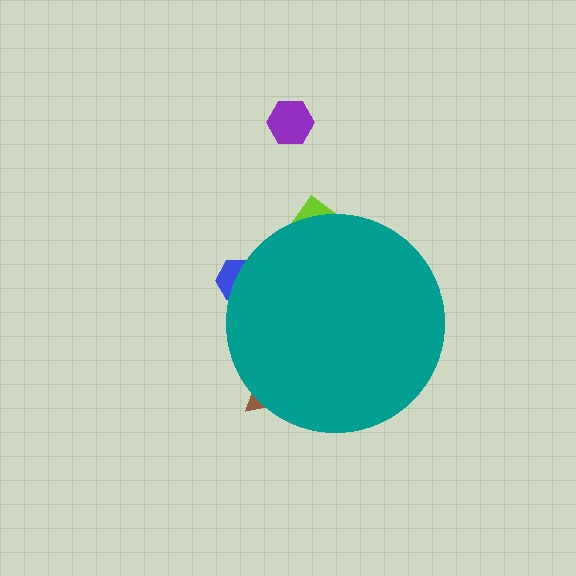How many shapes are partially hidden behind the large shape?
3 shapes are partially hidden.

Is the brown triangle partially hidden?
Yes, the brown triangle is partially hidden behind the teal circle.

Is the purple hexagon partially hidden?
No, the purple hexagon is fully visible.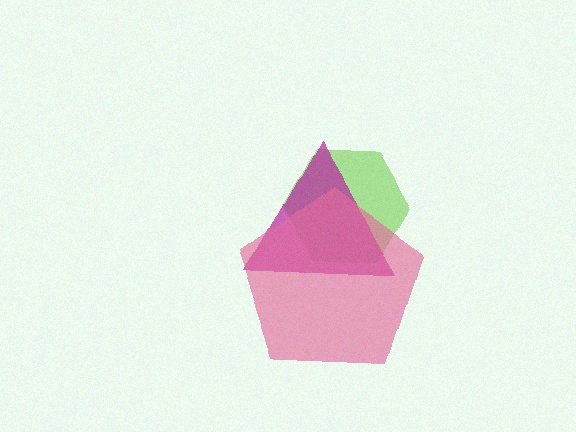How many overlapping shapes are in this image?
There are 3 overlapping shapes in the image.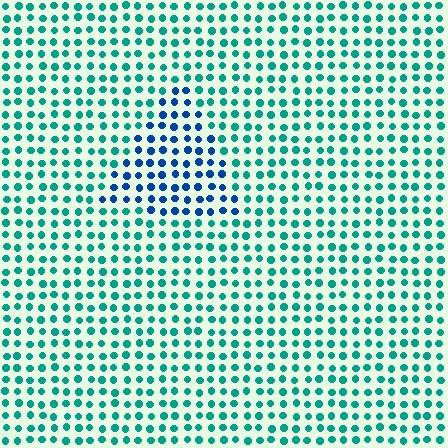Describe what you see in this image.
The image is filled with small teal elements in a uniform arrangement. A triangle-shaped region is visible where the elements are tinted to a slightly different hue, forming a subtle color boundary.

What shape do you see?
I see a triangle.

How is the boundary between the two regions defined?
The boundary is defined purely by a slight shift in hue (about 45 degrees). Spacing, size, and orientation are identical on both sides.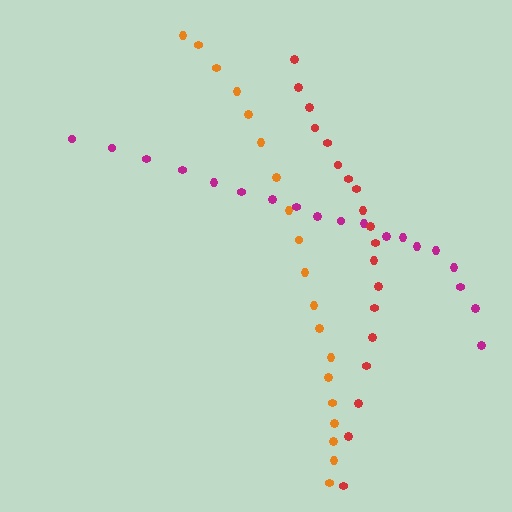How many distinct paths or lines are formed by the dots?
There are 3 distinct paths.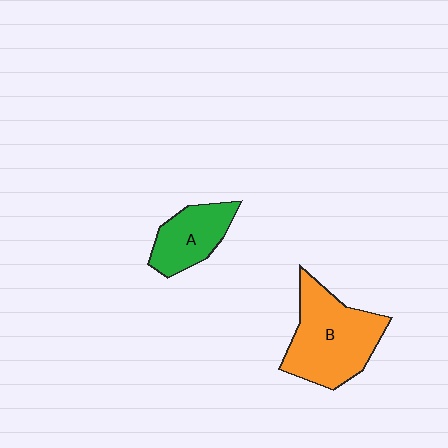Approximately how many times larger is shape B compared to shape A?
Approximately 1.8 times.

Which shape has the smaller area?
Shape A (green).